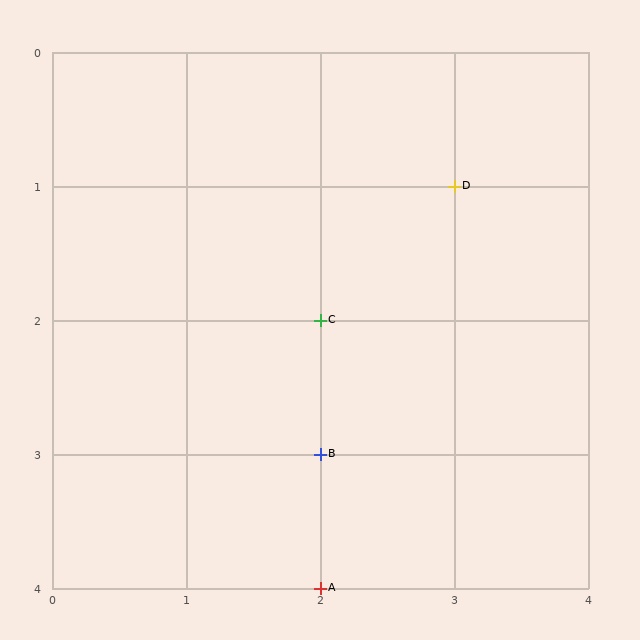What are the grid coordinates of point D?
Point D is at grid coordinates (3, 1).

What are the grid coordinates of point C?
Point C is at grid coordinates (2, 2).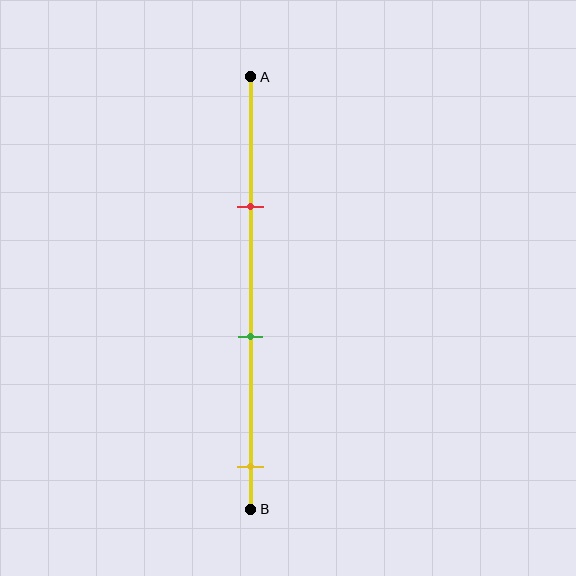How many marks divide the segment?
There are 3 marks dividing the segment.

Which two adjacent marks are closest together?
The red and green marks are the closest adjacent pair.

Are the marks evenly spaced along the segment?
Yes, the marks are approximately evenly spaced.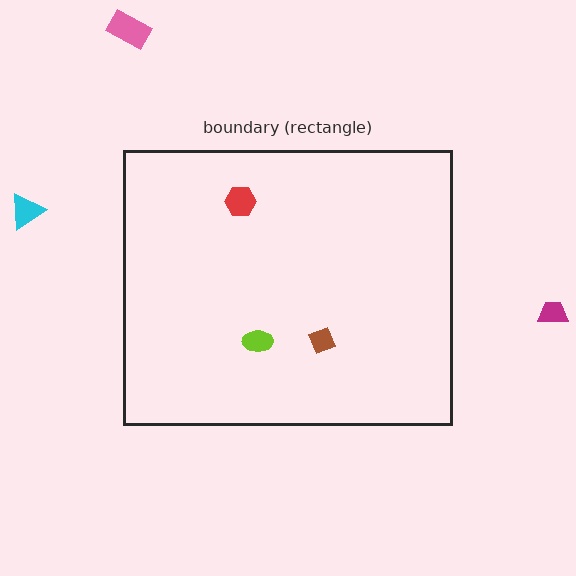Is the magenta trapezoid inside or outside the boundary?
Outside.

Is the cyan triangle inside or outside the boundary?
Outside.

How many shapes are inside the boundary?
3 inside, 3 outside.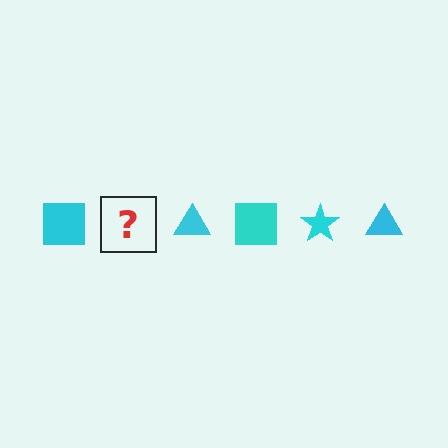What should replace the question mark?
The question mark should be replaced with a cyan star.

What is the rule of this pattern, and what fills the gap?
The rule is that the pattern cycles through square, star, triangle shapes in cyan. The gap should be filled with a cyan star.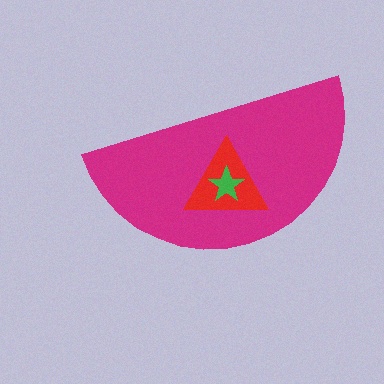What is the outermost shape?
The magenta semicircle.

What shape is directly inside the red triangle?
The green star.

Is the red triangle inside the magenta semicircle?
Yes.